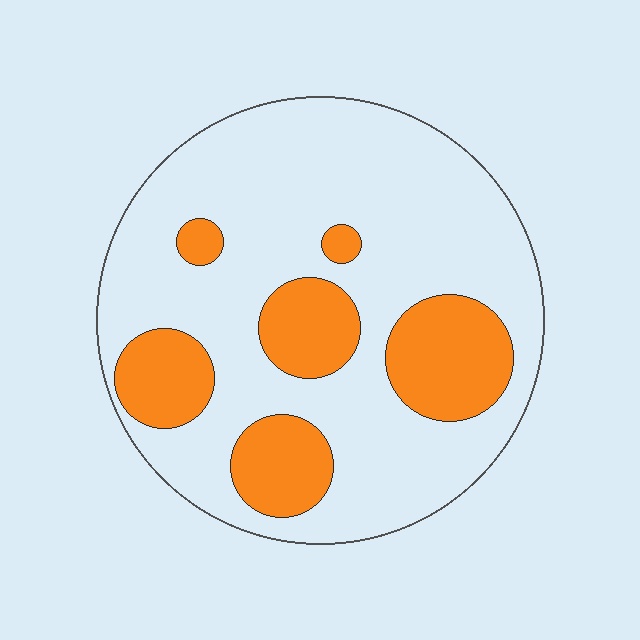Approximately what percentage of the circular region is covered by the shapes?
Approximately 25%.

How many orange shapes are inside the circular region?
6.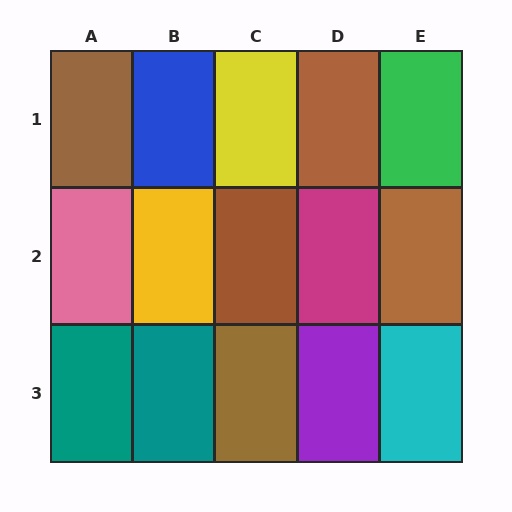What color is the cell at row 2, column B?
Yellow.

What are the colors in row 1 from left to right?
Brown, blue, yellow, brown, green.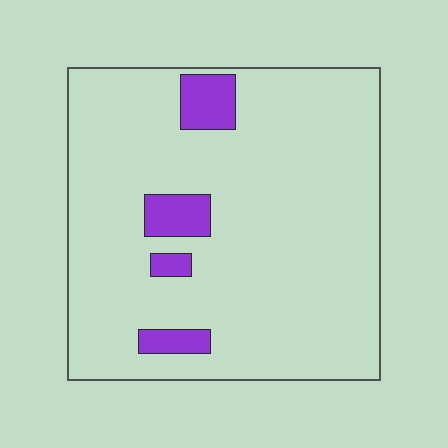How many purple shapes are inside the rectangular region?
4.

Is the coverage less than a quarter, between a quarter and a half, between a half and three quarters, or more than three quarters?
Less than a quarter.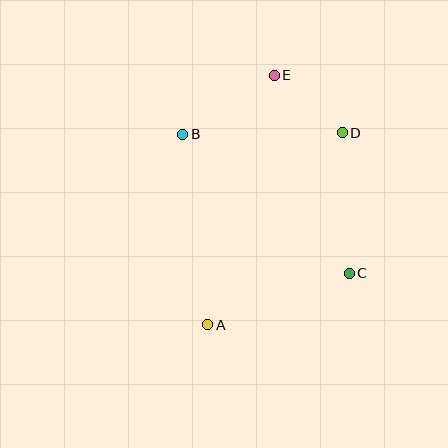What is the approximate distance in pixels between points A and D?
The distance between A and D is approximately 234 pixels.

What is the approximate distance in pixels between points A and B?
The distance between A and B is approximately 192 pixels.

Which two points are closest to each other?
Points D and E are closest to each other.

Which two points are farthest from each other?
Points A and E are farthest from each other.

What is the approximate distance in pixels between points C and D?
The distance between C and D is approximately 141 pixels.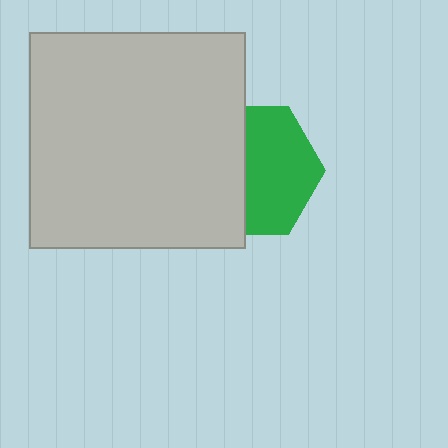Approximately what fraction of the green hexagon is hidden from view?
Roughly 44% of the green hexagon is hidden behind the light gray square.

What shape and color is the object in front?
The object in front is a light gray square.